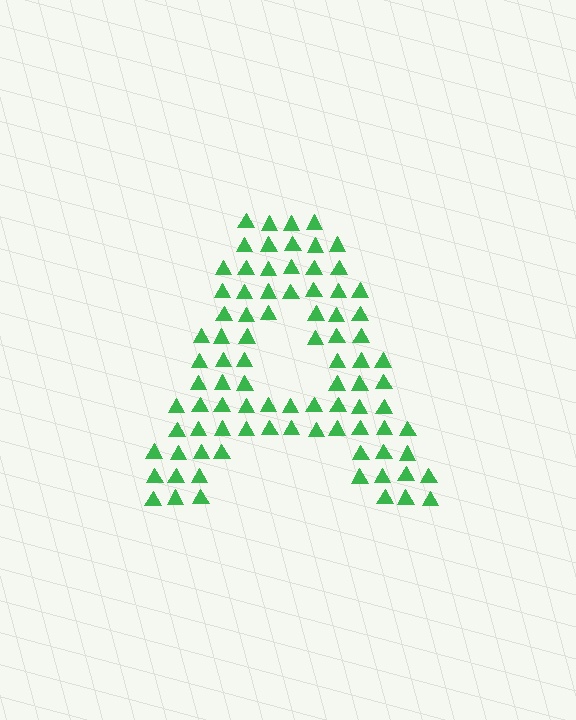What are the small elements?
The small elements are triangles.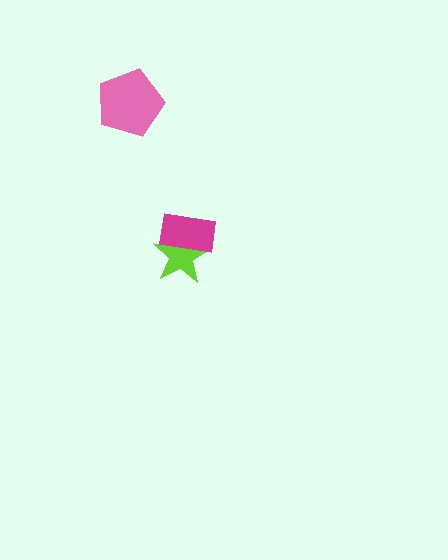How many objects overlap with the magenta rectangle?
1 object overlaps with the magenta rectangle.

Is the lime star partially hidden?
Yes, it is partially covered by another shape.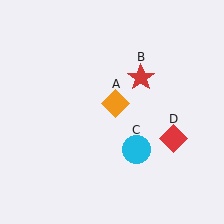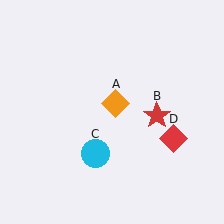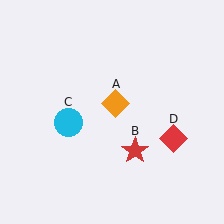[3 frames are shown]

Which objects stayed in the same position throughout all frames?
Orange diamond (object A) and red diamond (object D) remained stationary.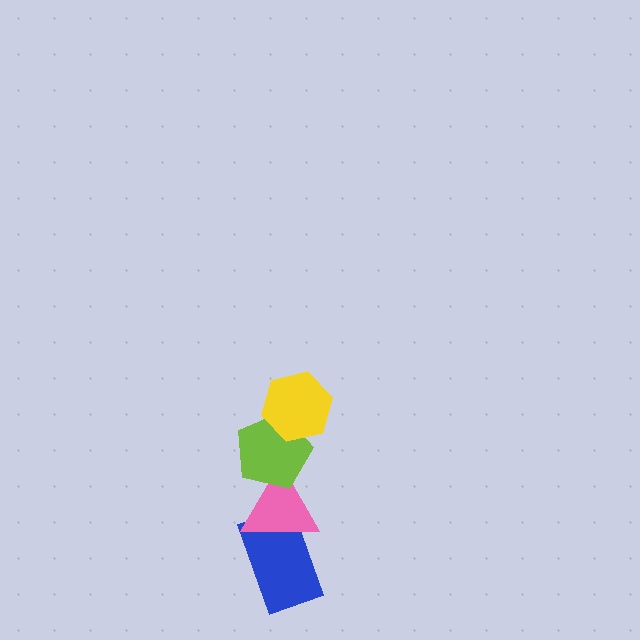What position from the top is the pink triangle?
The pink triangle is 3rd from the top.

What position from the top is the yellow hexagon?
The yellow hexagon is 1st from the top.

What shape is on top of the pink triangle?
The lime pentagon is on top of the pink triangle.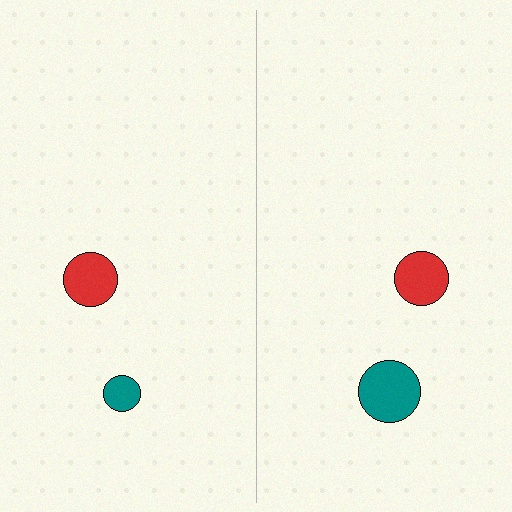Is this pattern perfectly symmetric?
No, the pattern is not perfectly symmetric. The teal circle on the right side has a different size than its mirror counterpart.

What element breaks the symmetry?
The teal circle on the right side has a different size than its mirror counterpart.